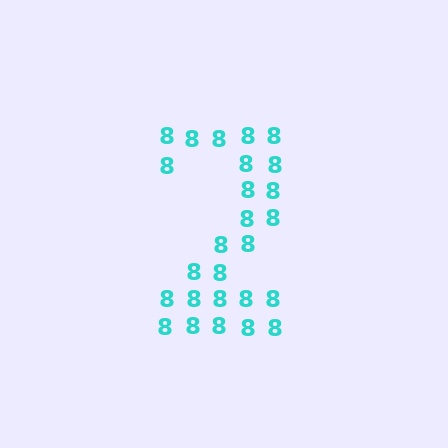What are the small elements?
The small elements are digit 8's.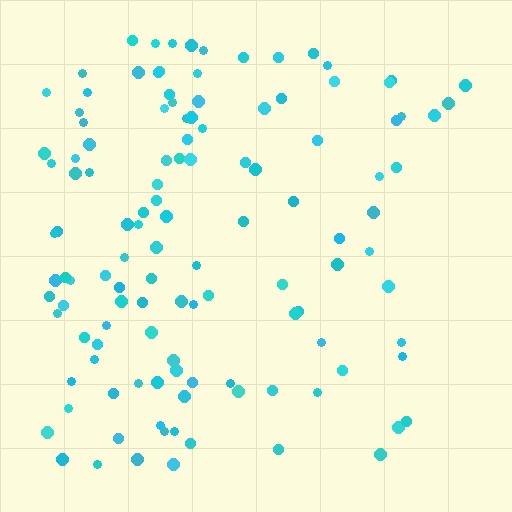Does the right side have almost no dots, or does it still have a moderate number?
Still a moderate number, just noticeably fewer than the left.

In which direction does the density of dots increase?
From right to left, with the left side densest.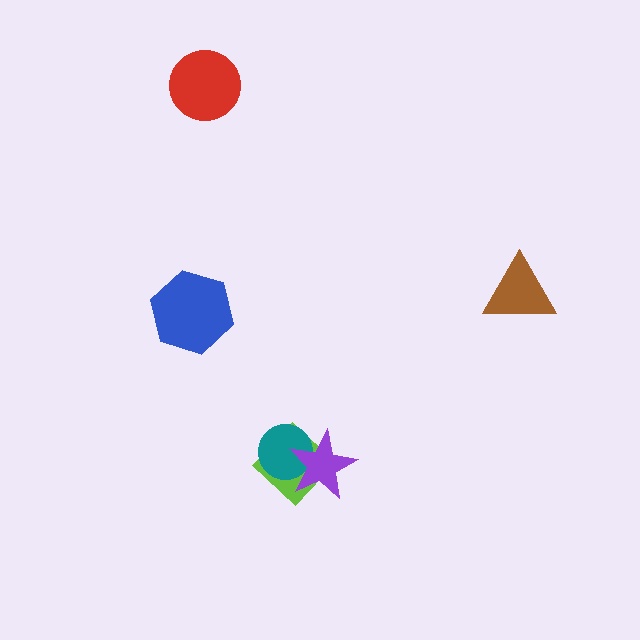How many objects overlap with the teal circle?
2 objects overlap with the teal circle.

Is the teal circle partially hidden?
Yes, it is partially covered by another shape.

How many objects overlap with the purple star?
2 objects overlap with the purple star.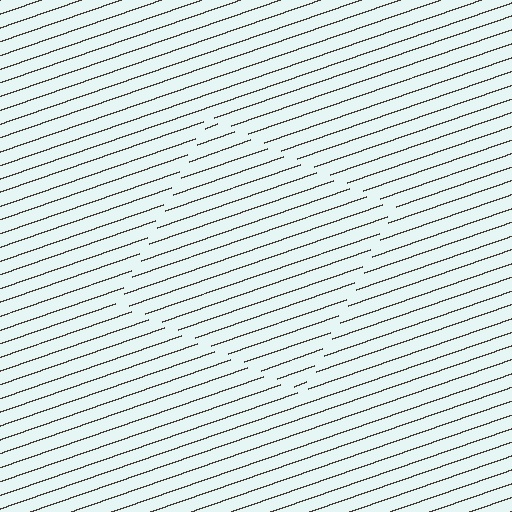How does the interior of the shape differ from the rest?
The interior of the shape contains the same grating, shifted by half a period — the contour is defined by the phase discontinuity where line-ends from the inner and outer gratings abut.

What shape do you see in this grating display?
An illusory square. The interior of the shape contains the same grating, shifted by half a period — the contour is defined by the phase discontinuity where line-ends from the inner and outer gratings abut.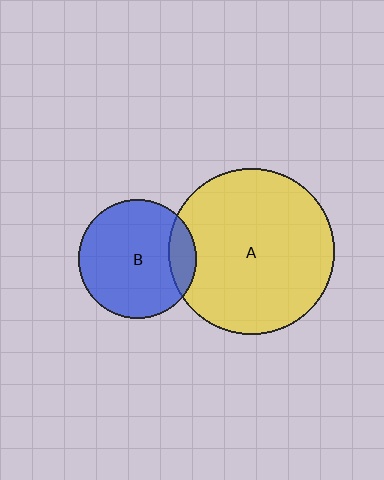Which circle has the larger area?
Circle A (yellow).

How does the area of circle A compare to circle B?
Approximately 2.0 times.